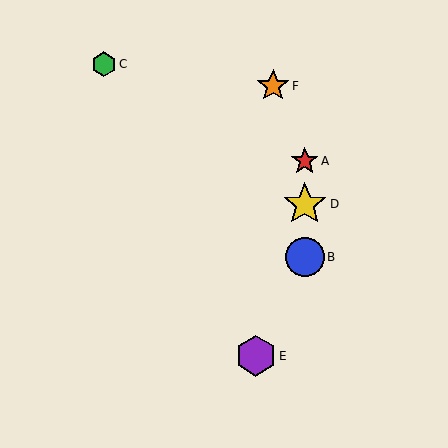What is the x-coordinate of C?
Object C is at x≈104.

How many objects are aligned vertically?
3 objects (A, B, D) are aligned vertically.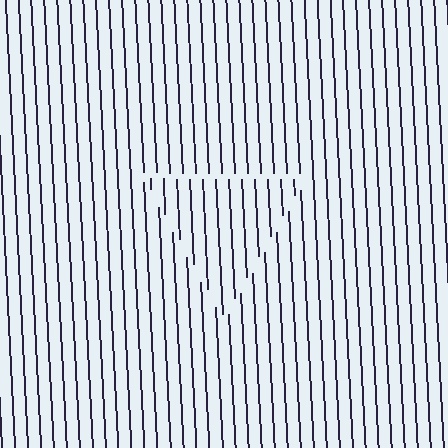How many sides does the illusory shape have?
3 sides — the line-ends trace a triangle.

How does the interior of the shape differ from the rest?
The interior of the shape contains the same grating, shifted by half a period — the contour is defined by the phase discontinuity where line-ends from the inner and outer gratings abut.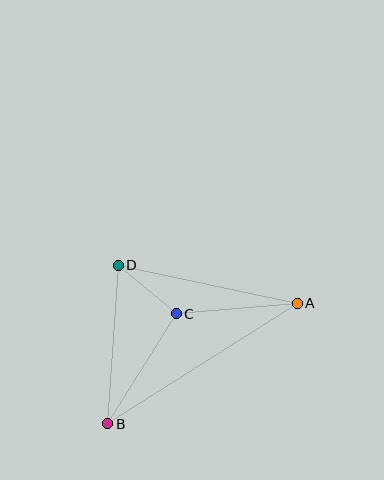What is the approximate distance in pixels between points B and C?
The distance between B and C is approximately 129 pixels.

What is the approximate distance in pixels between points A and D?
The distance between A and D is approximately 183 pixels.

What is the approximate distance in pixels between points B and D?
The distance between B and D is approximately 159 pixels.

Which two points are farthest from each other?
Points A and B are farthest from each other.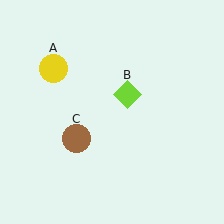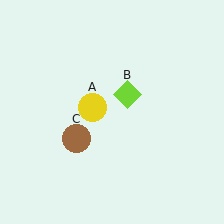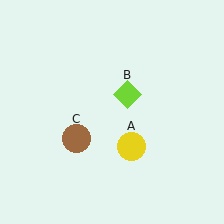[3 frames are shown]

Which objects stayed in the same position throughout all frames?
Lime diamond (object B) and brown circle (object C) remained stationary.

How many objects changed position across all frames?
1 object changed position: yellow circle (object A).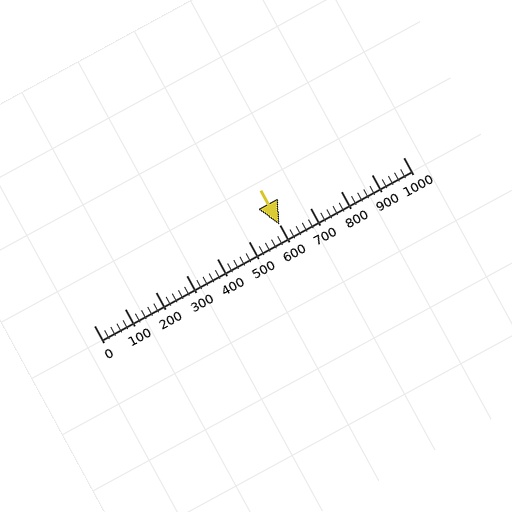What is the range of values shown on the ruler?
The ruler shows values from 0 to 1000.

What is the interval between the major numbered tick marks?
The major tick marks are spaced 100 units apart.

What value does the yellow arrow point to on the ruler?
The yellow arrow points to approximately 600.